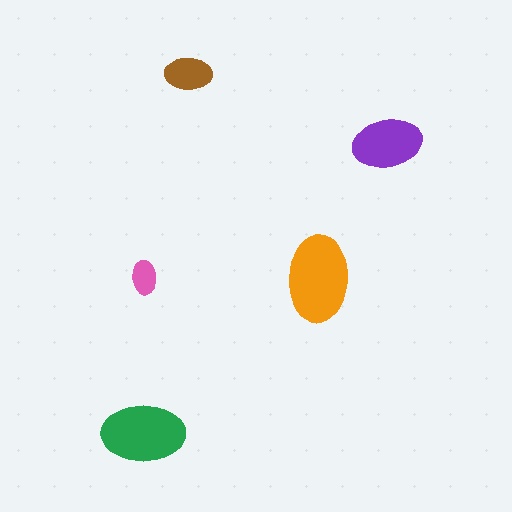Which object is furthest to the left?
The green ellipse is leftmost.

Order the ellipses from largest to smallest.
the orange one, the green one, the purple one, the brown one, the pink one.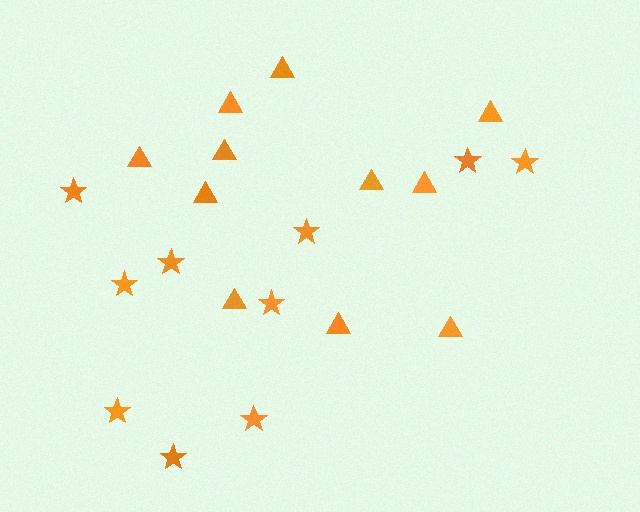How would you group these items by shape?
There are 2 groups: one group of stars (10) and one group of triangles (11).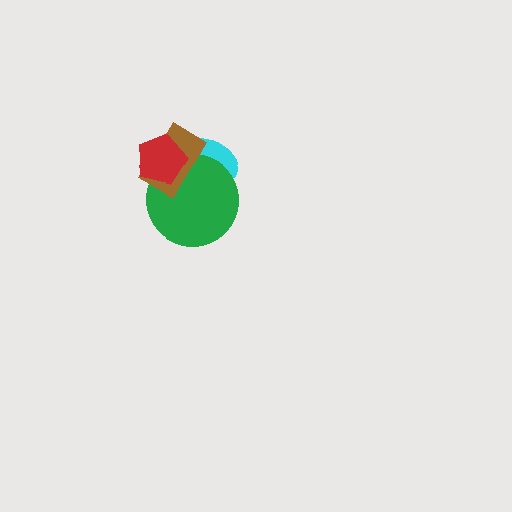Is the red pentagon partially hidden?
No, no other shape covers it.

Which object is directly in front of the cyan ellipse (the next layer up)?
The green circle is directly in front of the cyan ellipse.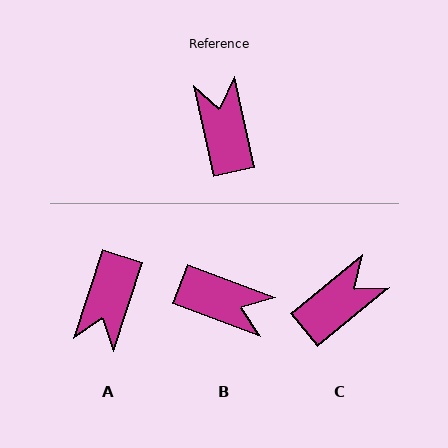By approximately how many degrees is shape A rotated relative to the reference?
Approximately 150 degrees counter-clockwise.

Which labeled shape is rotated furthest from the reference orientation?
A, about 150 degrees away.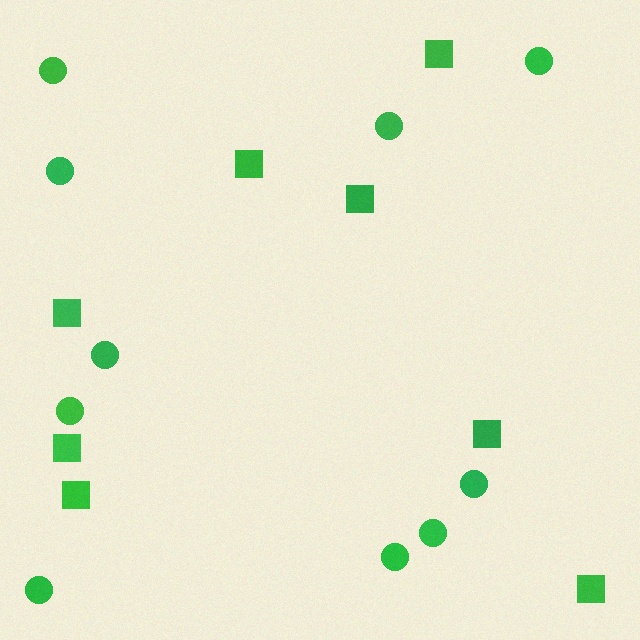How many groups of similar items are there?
There are 2 groups: one group of squares (8) and one group of circles (10).